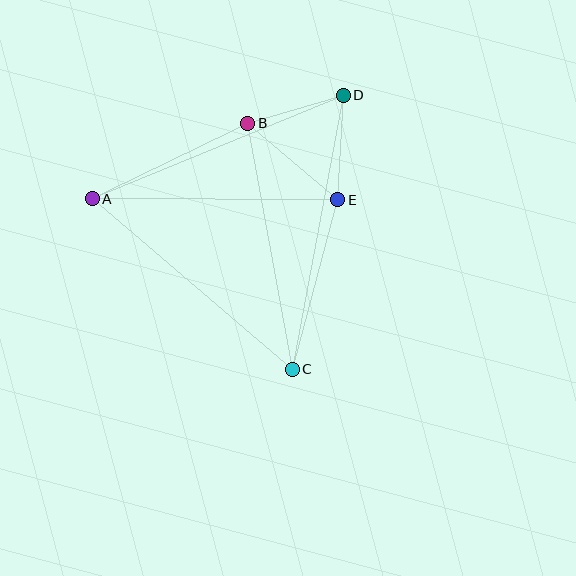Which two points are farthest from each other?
Points C and D are farthest from each other.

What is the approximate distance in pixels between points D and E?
The distance between D and E is approximately 104 pixels.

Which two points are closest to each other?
Points B and D are closest to each other.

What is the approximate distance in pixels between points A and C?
The distance between A and C is approximately 263 pixels.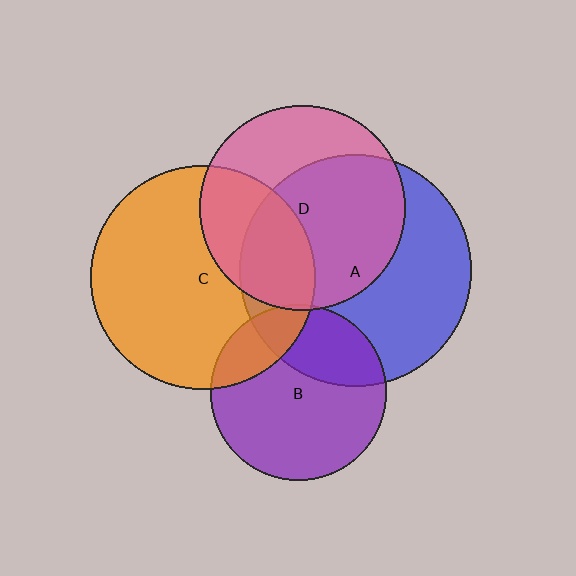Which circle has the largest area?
Circle A (blue).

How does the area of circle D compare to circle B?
Approximately 1.4 times.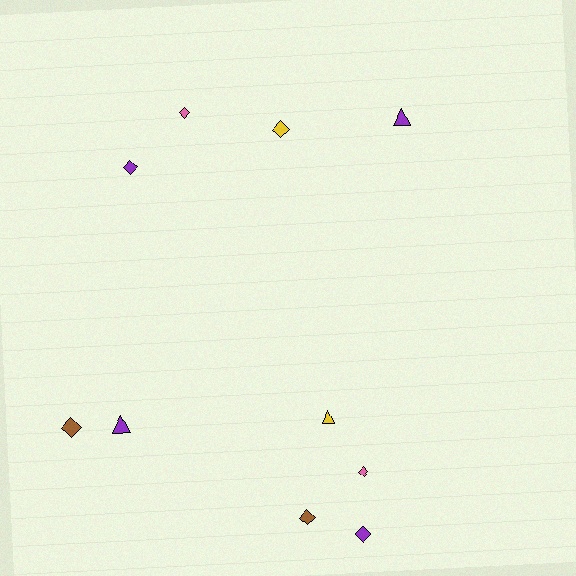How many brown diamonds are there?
There are 2 brown diamonds.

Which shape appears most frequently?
Diamond, with 7 objects.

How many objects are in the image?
There are 10 objects.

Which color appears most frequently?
Purple, with 4 objects.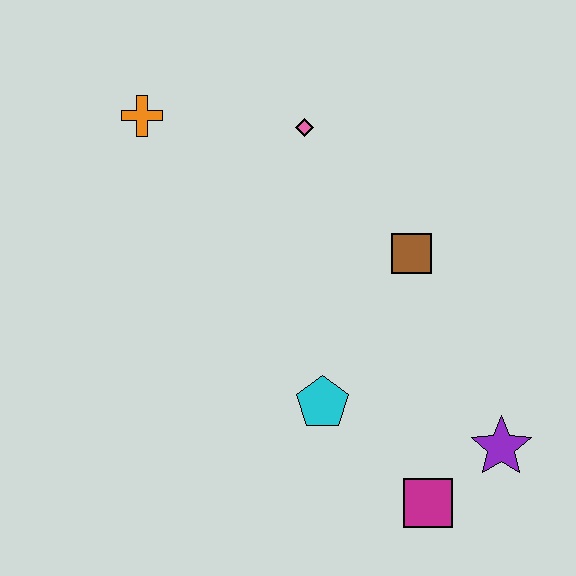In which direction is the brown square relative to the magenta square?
The brown square is above the magenta square.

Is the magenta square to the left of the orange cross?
No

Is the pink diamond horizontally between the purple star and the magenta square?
No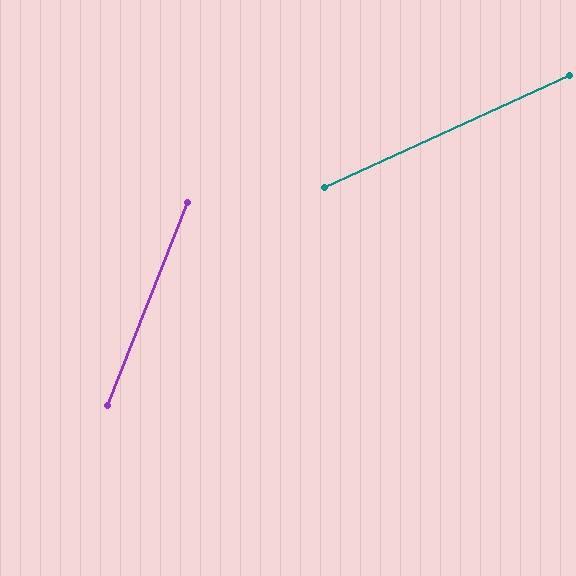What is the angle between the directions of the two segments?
Approximately 44 degrees.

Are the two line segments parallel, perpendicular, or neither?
Neither parallel nor perpendicular — they differ by about 44°.